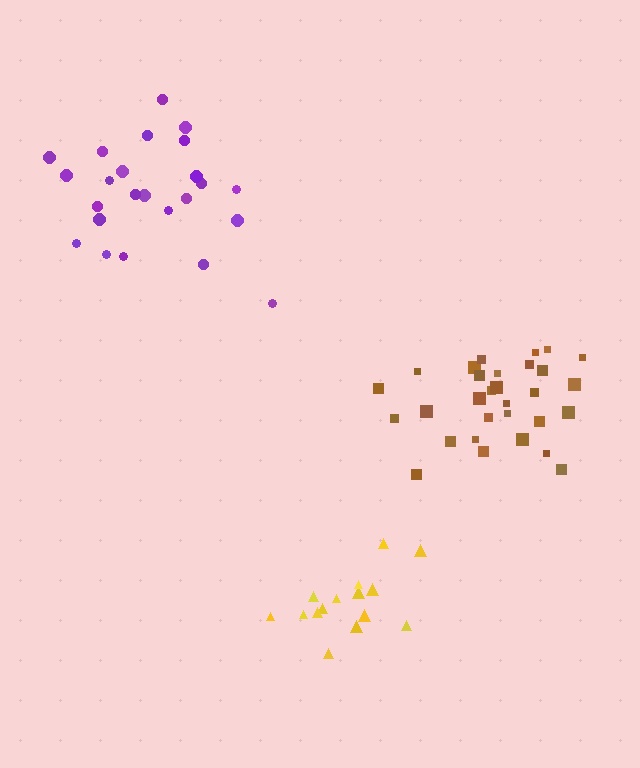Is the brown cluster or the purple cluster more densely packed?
Brown.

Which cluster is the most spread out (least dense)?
Purple.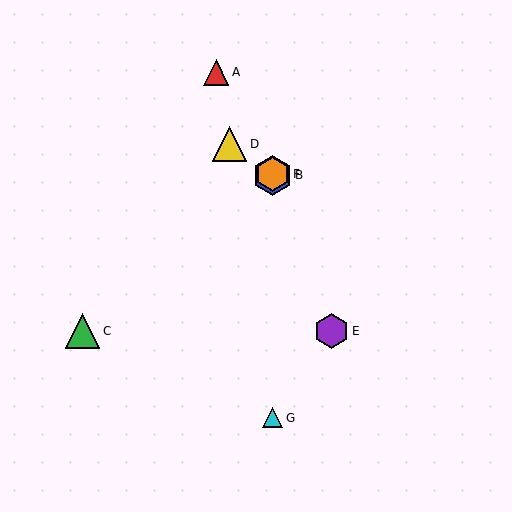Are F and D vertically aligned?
No, F is at x≈272 and D is at x≈229.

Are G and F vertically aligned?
Yes, both are at x≈272.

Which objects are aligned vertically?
Objects B, F, G are aligned vertically.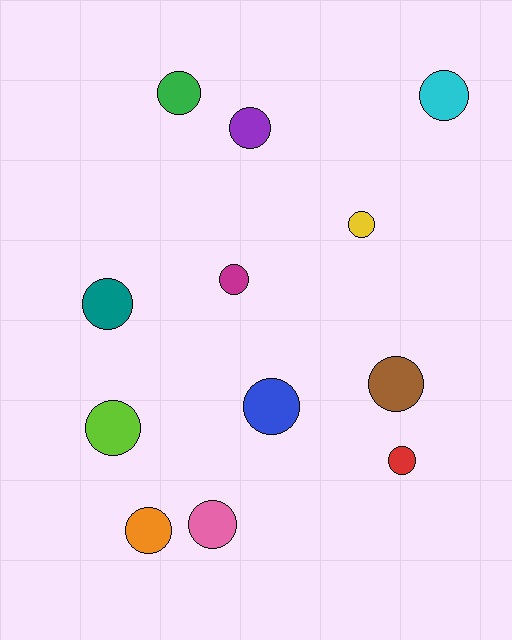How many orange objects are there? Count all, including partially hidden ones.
There is 1 orange object.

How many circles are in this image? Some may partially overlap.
There are 12 circles.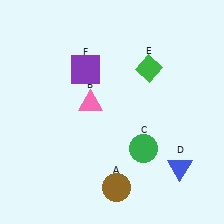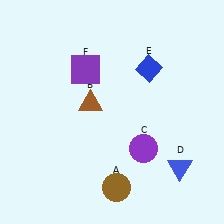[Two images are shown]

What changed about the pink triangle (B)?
In Image 1, B is pink. In Image 2, it changed to brown.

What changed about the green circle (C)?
In Image 1, C is green. In Image 2, it changed to purple.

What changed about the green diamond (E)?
In Image 1, E is green. In Image 2, it changed to blue.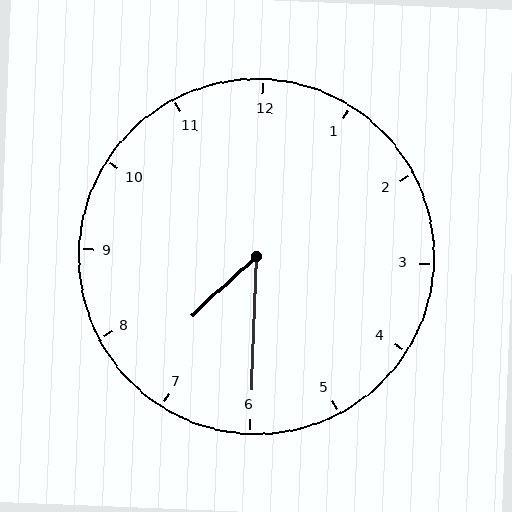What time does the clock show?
7:30.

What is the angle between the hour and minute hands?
Approximately 45 degrees.